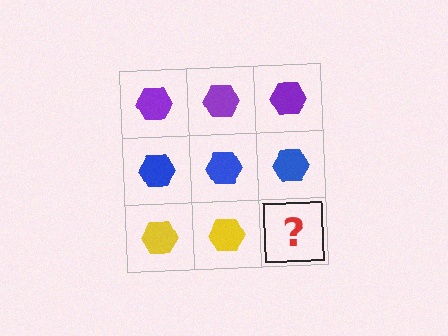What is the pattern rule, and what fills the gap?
The rule is that each row has a consistent color. The gap should be filled with a yellow hexagon.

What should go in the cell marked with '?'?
The missing cell should contain a yellow hexagon.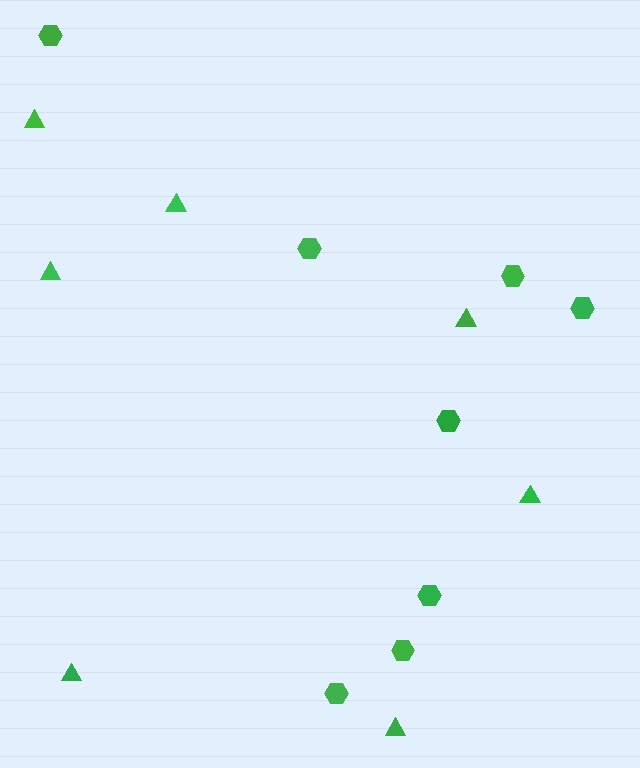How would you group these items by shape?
There are 2 groups: one group of triangles (7) and one group of hexagons (8).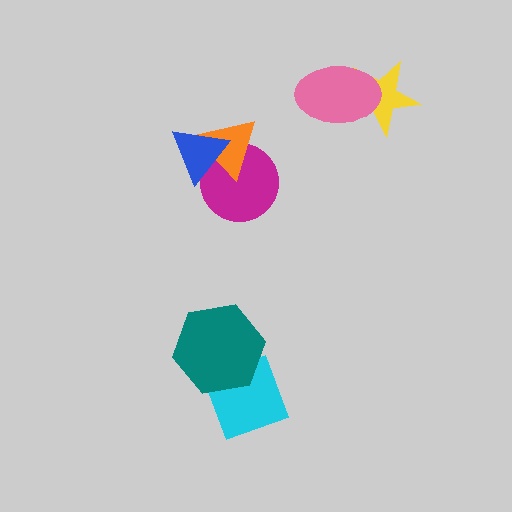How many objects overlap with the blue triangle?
2 objects overlap with the blue triangle.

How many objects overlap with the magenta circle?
2 objects overlap with the magenta circle.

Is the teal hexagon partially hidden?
No, no other shape covers it.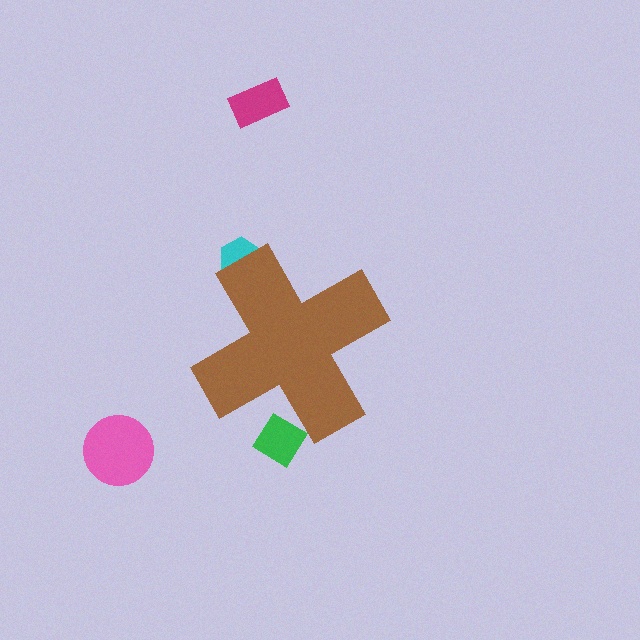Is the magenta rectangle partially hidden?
No, the magenta rectangle is fully visible.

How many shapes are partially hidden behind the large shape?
2 shapes are partially hidden.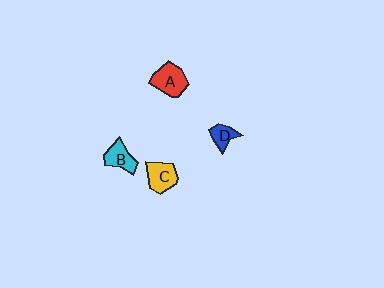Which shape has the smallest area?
Shape D (blue).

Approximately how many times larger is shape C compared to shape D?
Approximately 1.6 times.